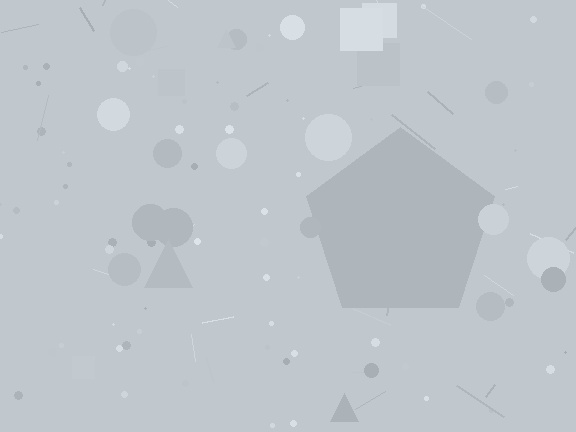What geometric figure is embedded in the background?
A pentagon is embedded in the background.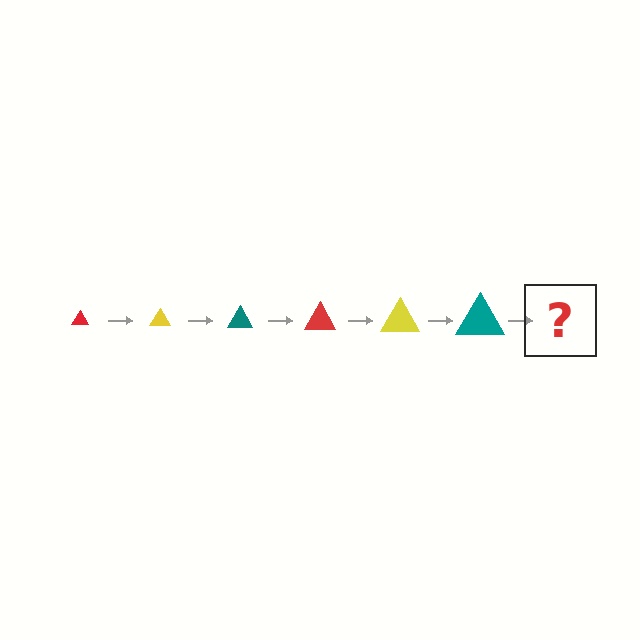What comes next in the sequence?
The next element should be a red triangle, larger than the previous one.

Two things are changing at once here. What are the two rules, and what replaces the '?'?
The two rules are that the triangle grows larger each step and the color cycles through red, yellow, and teal. The '?' should be a red triangle, larger than the previous one.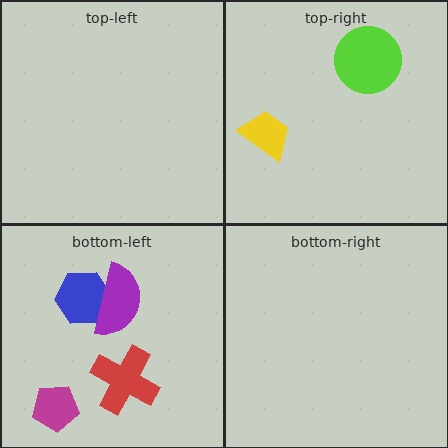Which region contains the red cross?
The bottom-left region.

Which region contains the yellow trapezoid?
The top-right region.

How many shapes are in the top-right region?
2.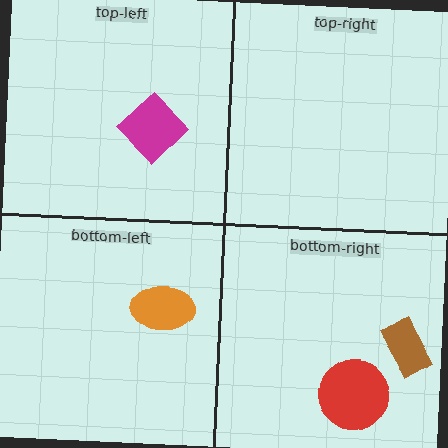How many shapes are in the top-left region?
1.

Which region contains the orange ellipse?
The bottom-left region.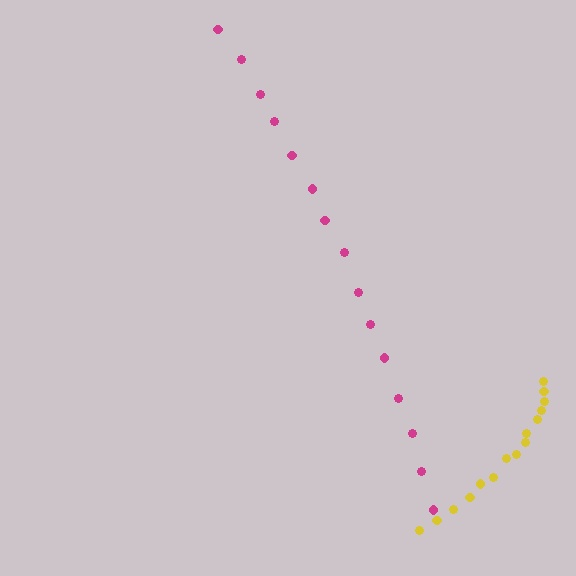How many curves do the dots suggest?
There are 2 distinct paths.